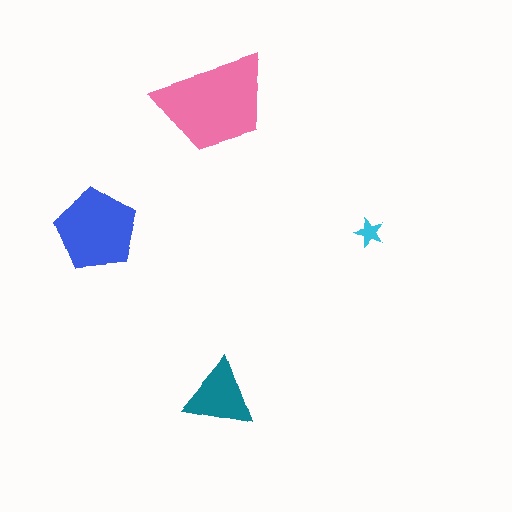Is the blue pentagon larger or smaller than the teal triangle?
Larger.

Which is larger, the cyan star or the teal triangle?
The teal triangle.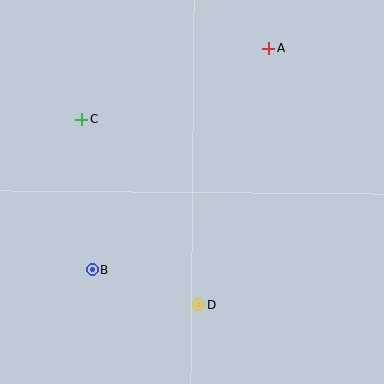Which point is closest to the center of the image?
Point D at (199, 305) is closest to the center.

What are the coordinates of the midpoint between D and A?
The midpoint between D and A is at (234, 176).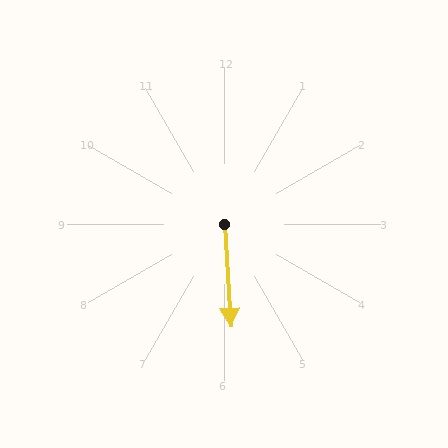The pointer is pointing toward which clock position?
Roughly 6 o'clock.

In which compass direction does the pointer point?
South.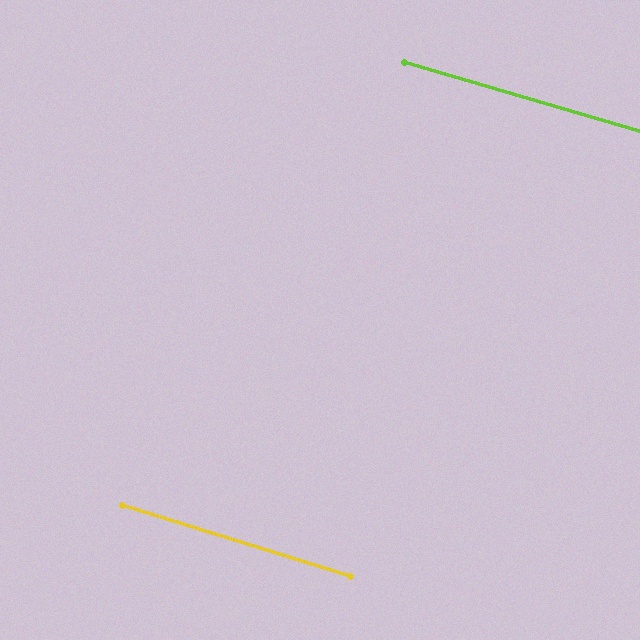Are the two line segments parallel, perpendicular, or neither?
Parallel — their directions differ by only 1.0°.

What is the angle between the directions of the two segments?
Approximately 1 degree.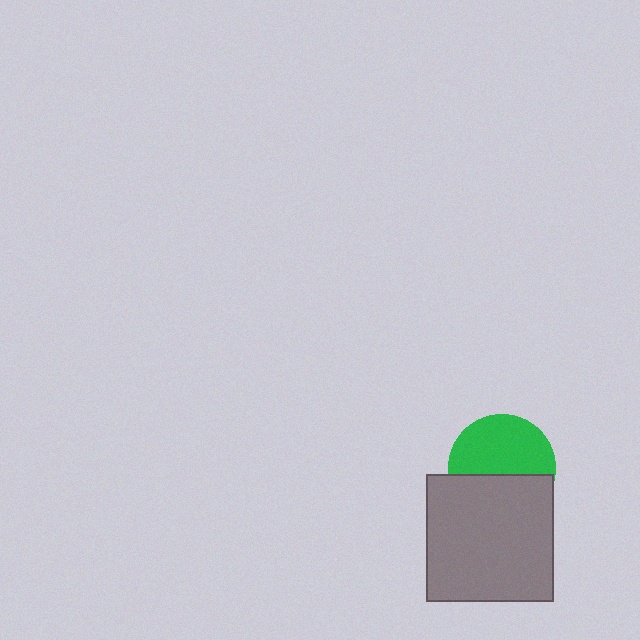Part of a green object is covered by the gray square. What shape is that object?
It is a circle.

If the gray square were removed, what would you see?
You would see the complete green circle.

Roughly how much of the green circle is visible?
About half of it is visible (roughly 57%).